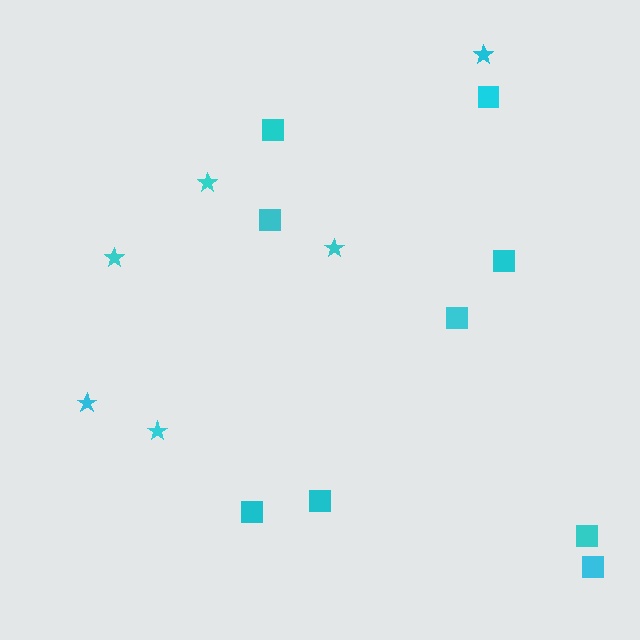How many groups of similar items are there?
There are 2 groups: one group of stars (6) and one group of squares (9).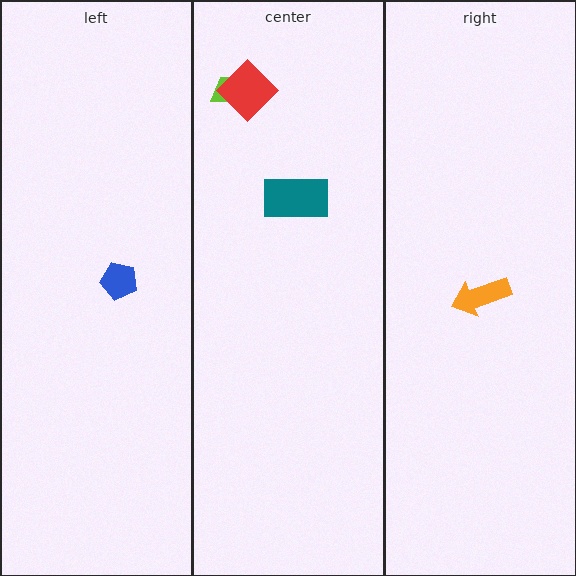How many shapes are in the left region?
1.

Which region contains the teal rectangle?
The center region.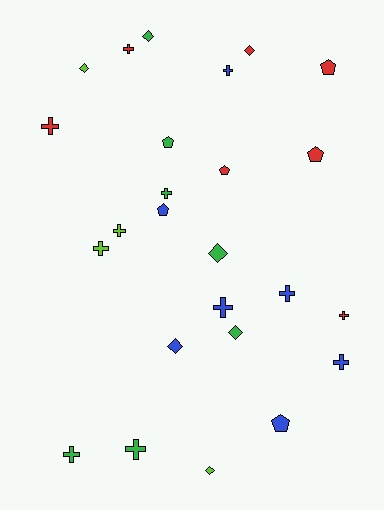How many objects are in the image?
There are 25 objects.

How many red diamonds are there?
There is 1 red diamond.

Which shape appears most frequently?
Cross, with 12 objects.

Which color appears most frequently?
Blue, with 7 objects.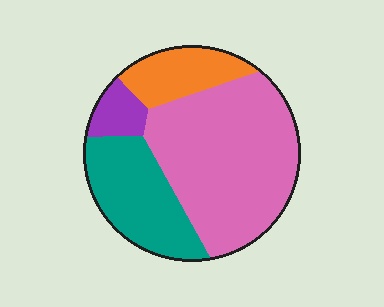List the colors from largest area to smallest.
From largest to smallest: pink, teal, orange, purple.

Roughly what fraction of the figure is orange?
Orange takes up less than a quarter of the figure.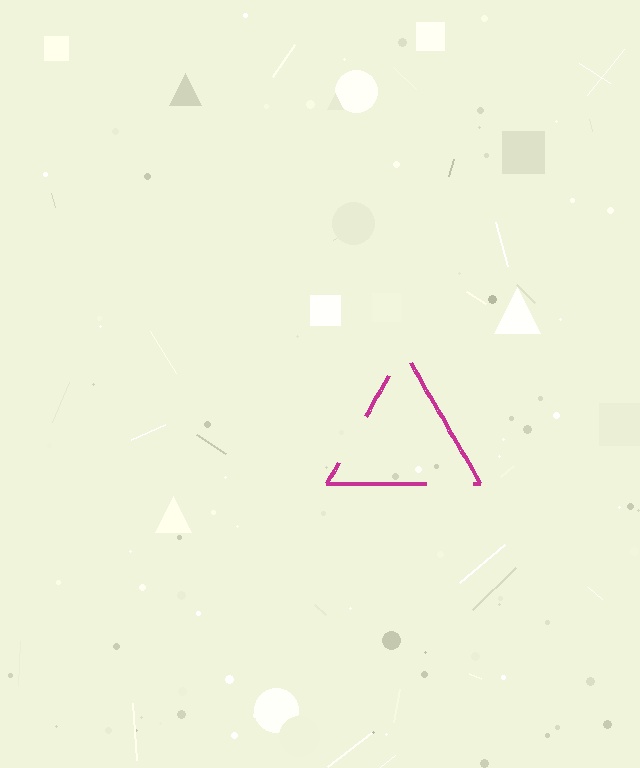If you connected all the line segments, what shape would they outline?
They would outline a triangle.